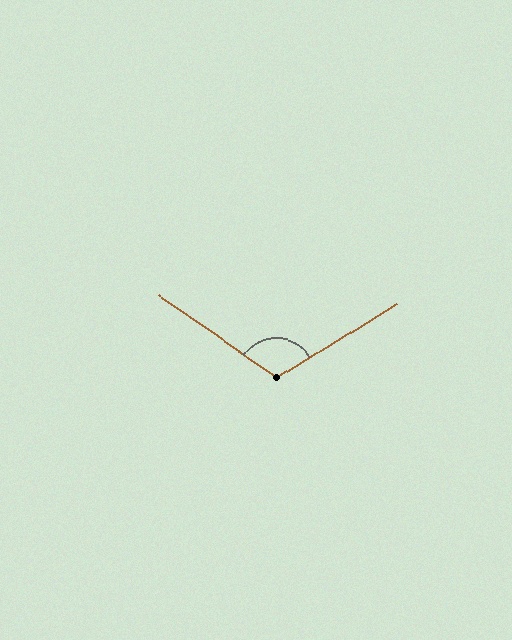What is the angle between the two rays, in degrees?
Approximately 113 degrees.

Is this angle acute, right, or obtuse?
It is obtuse.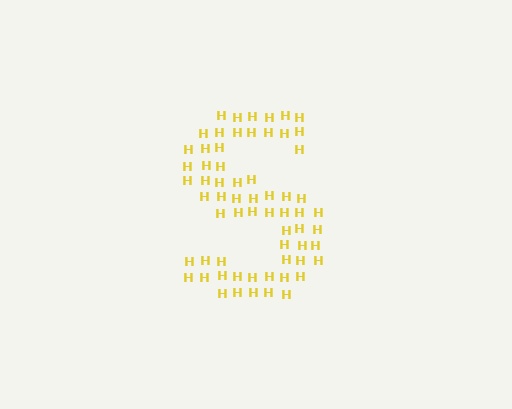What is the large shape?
The large shape is the letter S.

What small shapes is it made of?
It is made of small letter H's.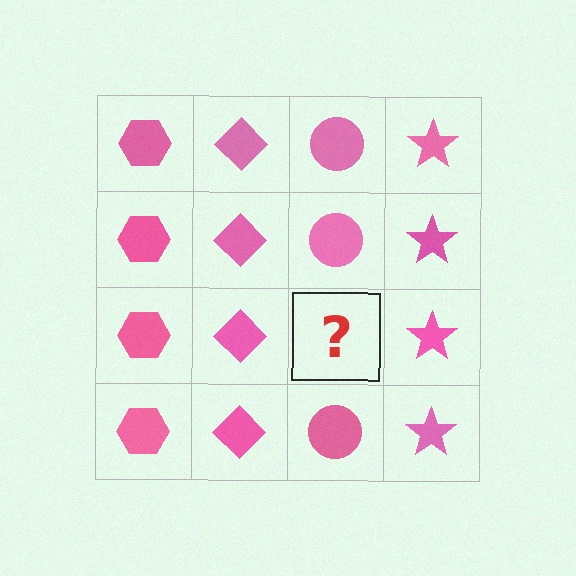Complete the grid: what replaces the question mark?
The question mark should be replaced with a pink circle.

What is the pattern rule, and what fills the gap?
The rule is that each column has a consistent shape. The gap should be filled with a pink circle.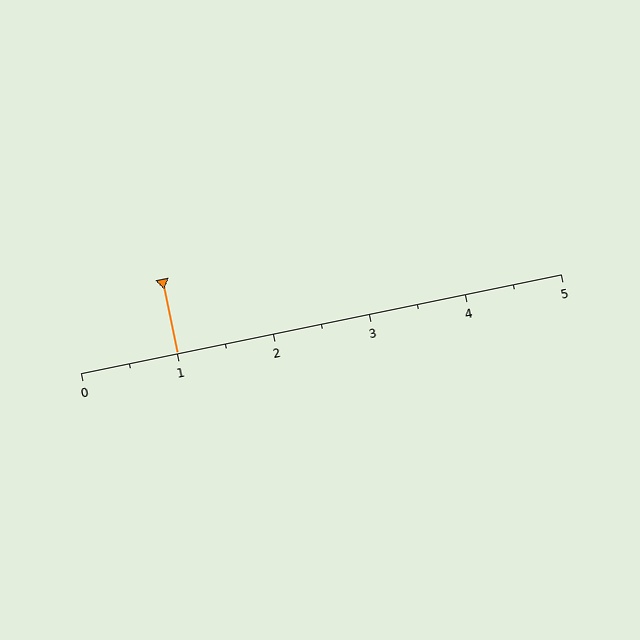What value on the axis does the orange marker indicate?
The marker indicates approximately 1.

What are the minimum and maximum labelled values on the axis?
The axis runs from 0 to 5.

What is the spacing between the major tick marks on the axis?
The major ticks are spaced 1 apart.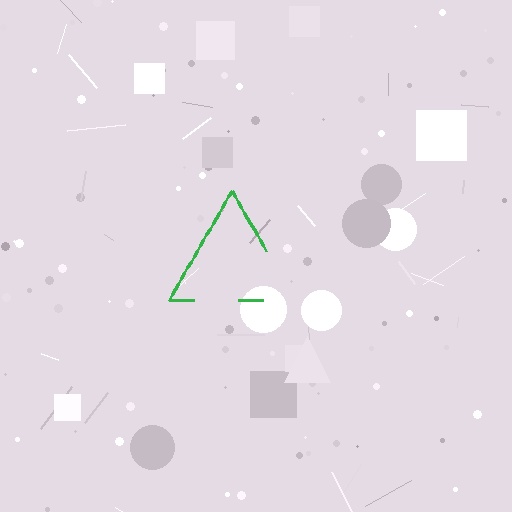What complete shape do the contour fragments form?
The contour fragments form a triangle.